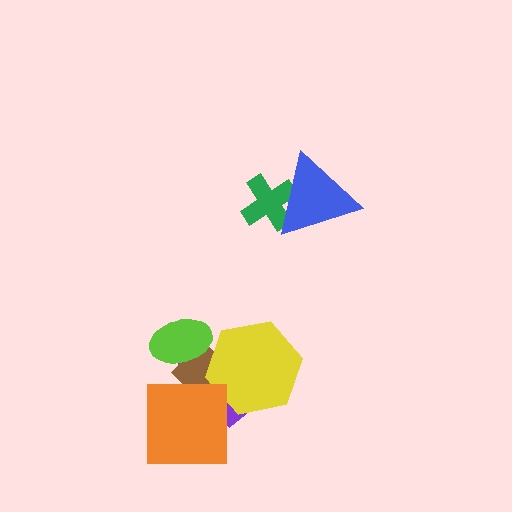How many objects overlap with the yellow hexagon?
2 objects overlap with the yellow hexagon.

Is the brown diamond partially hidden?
Yes, it is partially covered by another shape.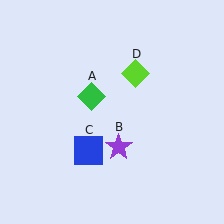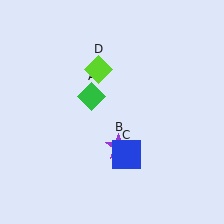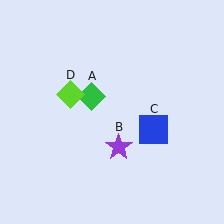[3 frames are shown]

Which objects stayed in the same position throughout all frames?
Green diamond (object A) and purple star (object B) remained stationary.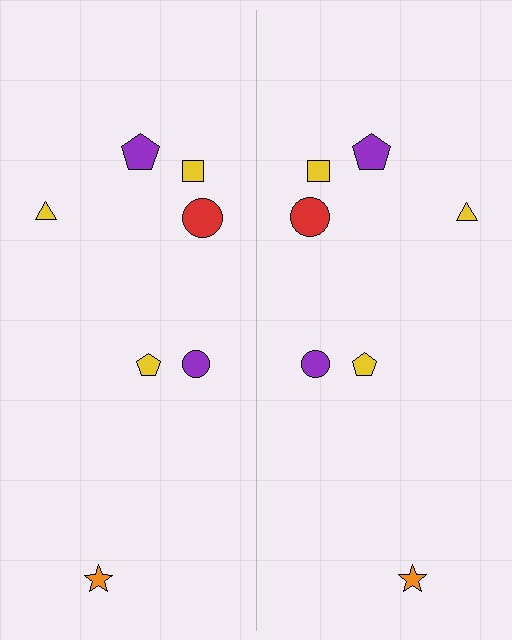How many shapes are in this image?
There are 14 shapes in this image.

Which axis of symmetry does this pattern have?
The pattern has a vertical axis of symmetry running through the center of the image.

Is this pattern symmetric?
Yes, this pattern has bilateral (reflection) symmetry.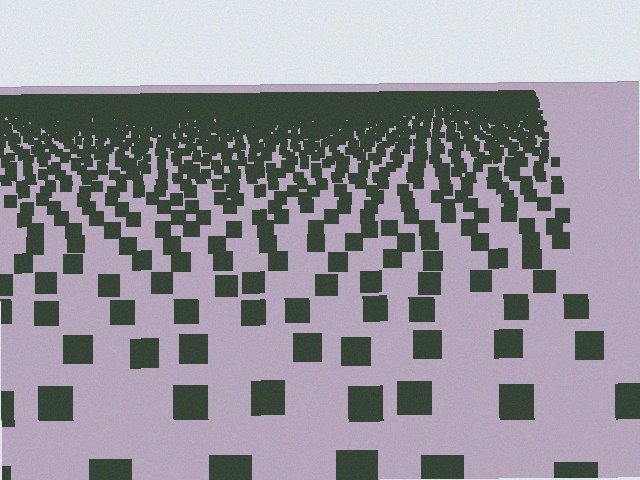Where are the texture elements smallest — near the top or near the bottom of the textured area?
Near the top.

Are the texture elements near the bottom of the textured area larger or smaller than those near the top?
Larger. Near the bottom, elements are closer to the viewer and appear at a bigger on-screen size.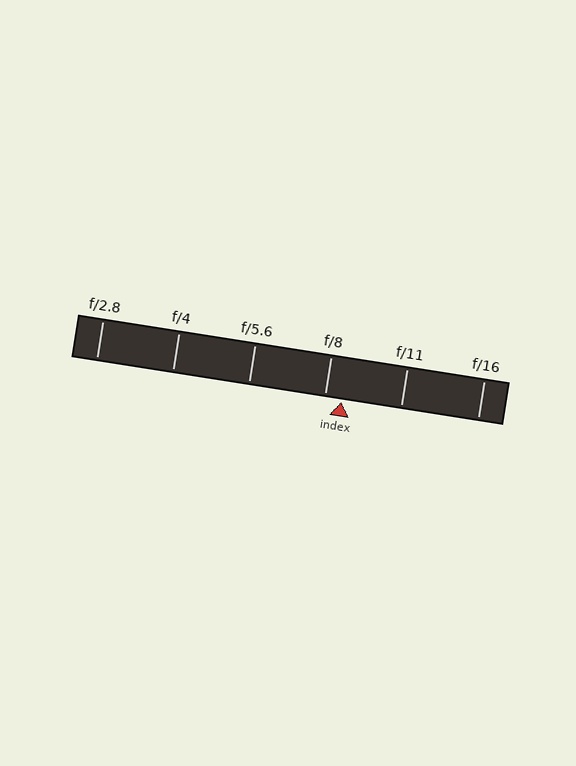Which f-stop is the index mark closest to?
The index mark is closest to f/8.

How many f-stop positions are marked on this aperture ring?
There are 6 f-stop positions marked.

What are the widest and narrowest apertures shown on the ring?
The widest aperture shown is f/2.8 and the narrowest is f/16.